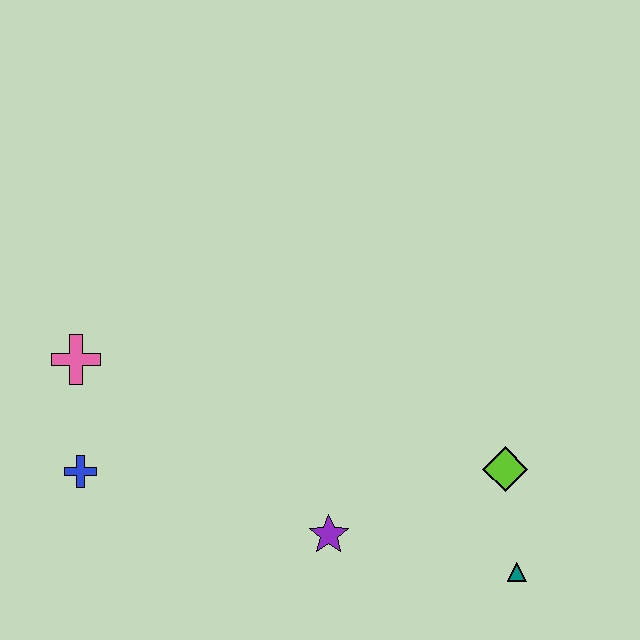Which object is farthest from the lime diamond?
The pink cross is farthest from the lime diamond.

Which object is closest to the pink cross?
The blue cross is closest to the pink cross.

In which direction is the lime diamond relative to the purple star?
The lime diamond is to the right of the purple star.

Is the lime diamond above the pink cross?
No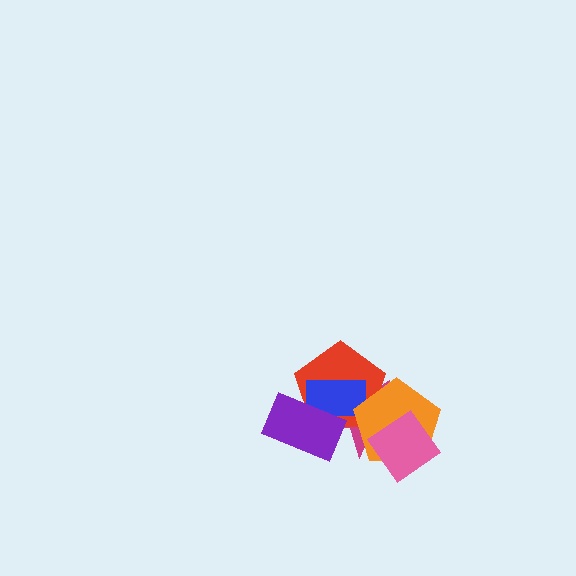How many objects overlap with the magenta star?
5 objects overlap with the magenta star.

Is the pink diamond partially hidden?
No, no other shape covers it.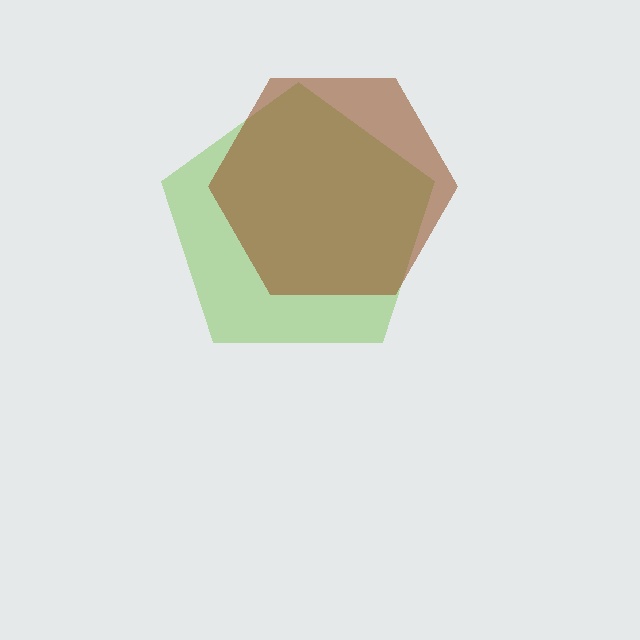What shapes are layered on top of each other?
The layered shapes are: a lime pentagon, a brown hexagon.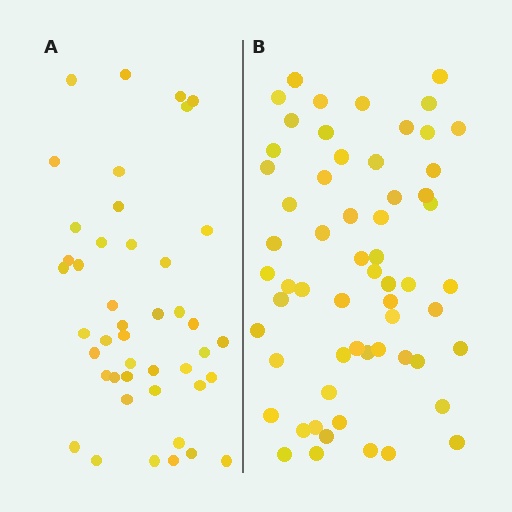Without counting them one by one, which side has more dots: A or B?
Region B (the right region) has more dots.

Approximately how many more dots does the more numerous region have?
Region B has approximately 15 more dots than region A.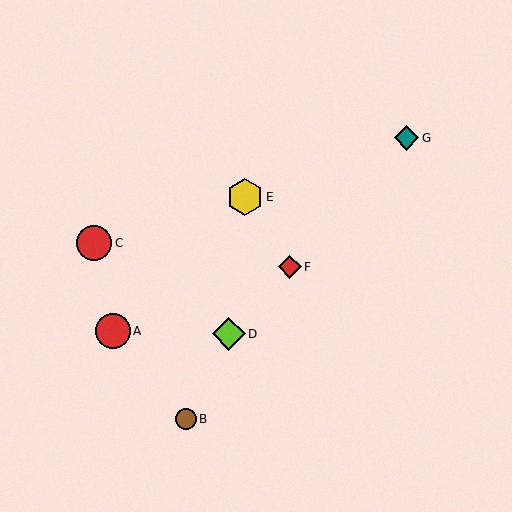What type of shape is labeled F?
Shape F is a red diamond.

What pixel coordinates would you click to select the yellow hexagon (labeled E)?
Click at (245, 197) to select the yellow hexagon E.